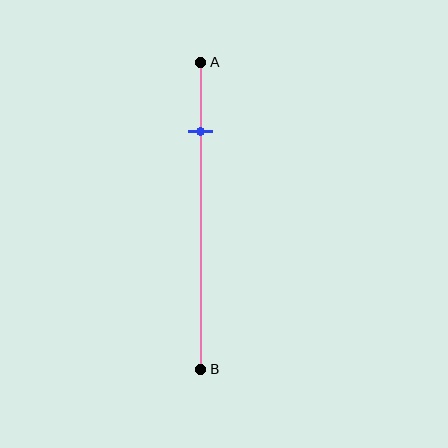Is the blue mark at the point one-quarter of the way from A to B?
Yes, the mark is approximately at the one-quarter point.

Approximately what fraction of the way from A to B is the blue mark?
The blue mark is approximately 25% of the way from A to B.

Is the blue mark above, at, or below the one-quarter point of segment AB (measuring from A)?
The blue mark is approximately at the one-quarter point of segment AB.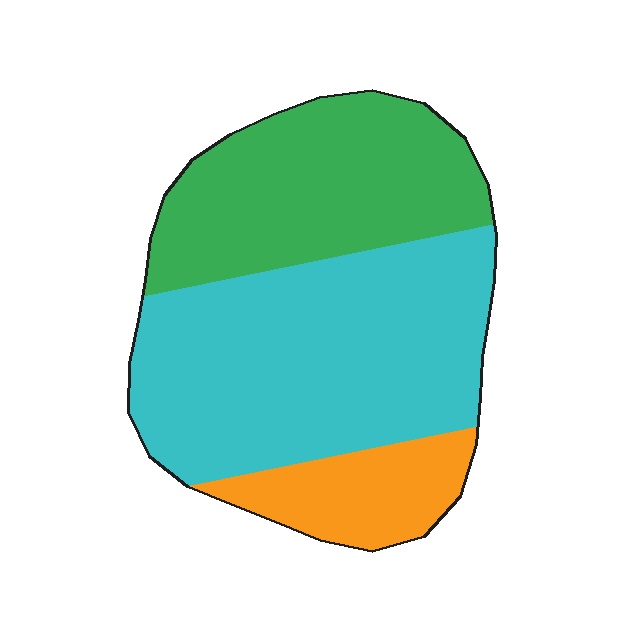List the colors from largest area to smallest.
From largest to smallest: cyan, green, orange.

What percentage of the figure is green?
Green takes up about one third (1/3) of the figure.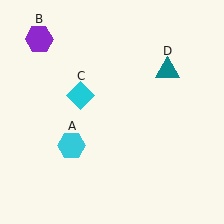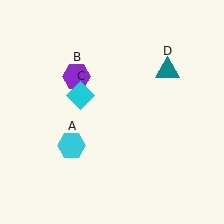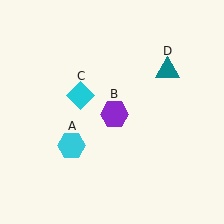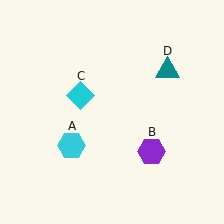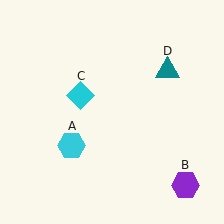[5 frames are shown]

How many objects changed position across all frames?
1 object changed position: purple hexagon (object B).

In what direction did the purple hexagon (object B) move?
The purple hexagon (object B) moved down and to the right.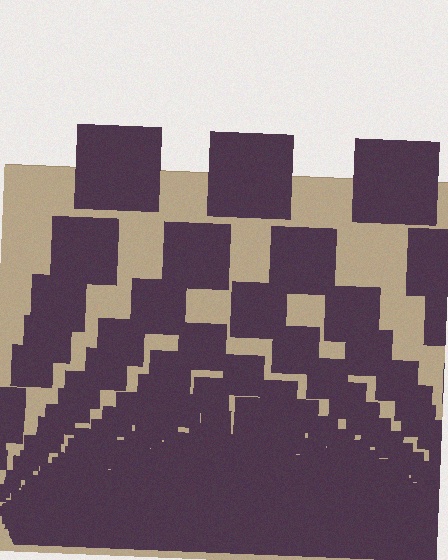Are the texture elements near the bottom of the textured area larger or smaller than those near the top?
Smaller. The gradient is inverted — elements near the bottom are smaller and denser.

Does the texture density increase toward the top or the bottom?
Density increases toward the bottom.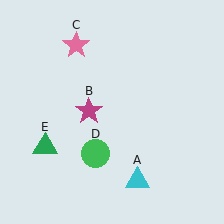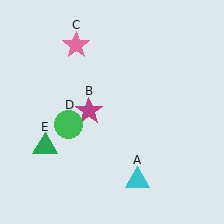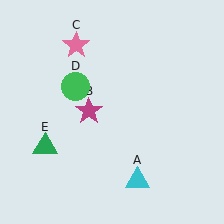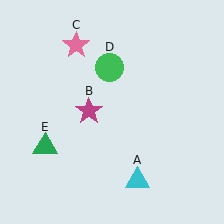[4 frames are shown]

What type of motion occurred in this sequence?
The green circle (object D) rotated clockwise around the center of the scene.